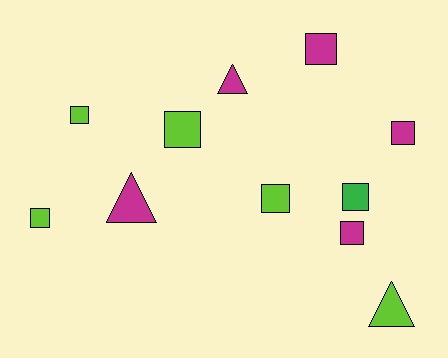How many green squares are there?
There is 1 green square.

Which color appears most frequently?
Magenta, with 5 objects.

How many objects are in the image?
There are 11 objects.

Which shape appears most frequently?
Square, with 8 objects.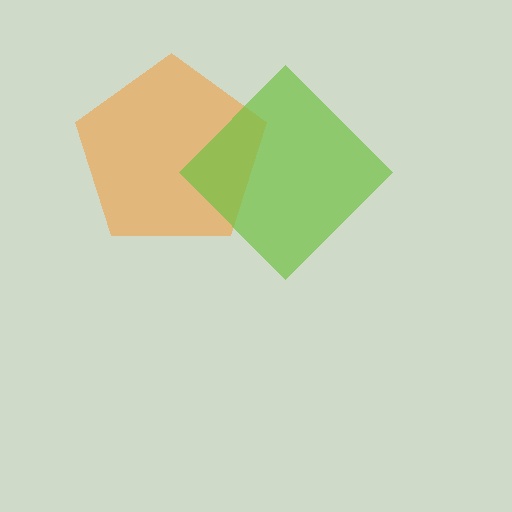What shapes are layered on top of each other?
The layered shapes are: an orange pentagon, a lime diamond.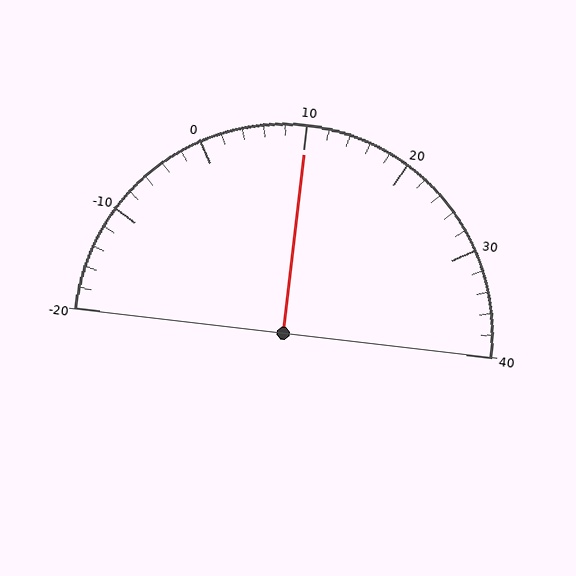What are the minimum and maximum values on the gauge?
The gauge ranges from -20 to 40.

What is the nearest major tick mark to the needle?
The nearest major tick mark is 10.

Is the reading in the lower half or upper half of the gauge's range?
The reading is in the upper half of the range (-20 to 40).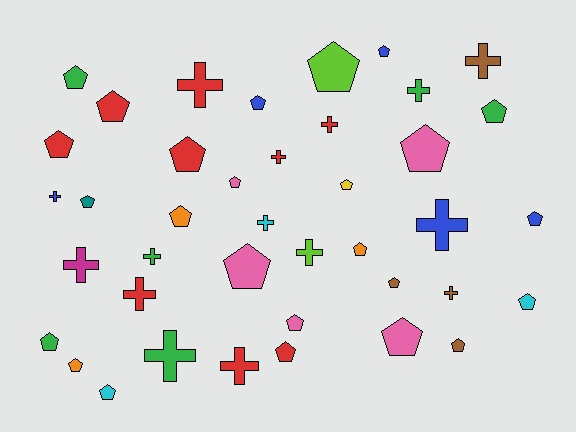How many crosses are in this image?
There are 15 crosses.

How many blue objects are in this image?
There are 5 blue objects.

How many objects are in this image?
There are 40 objects.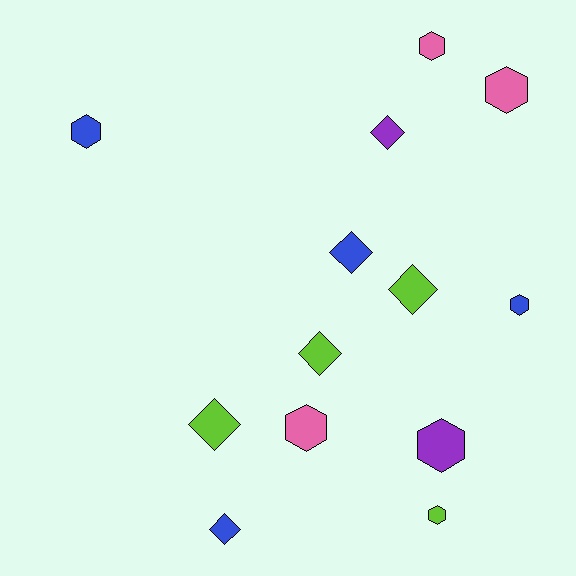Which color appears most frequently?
Blue, with 4 objects.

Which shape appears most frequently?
Hexagon, with 7 objects.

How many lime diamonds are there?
There are 3 lime diamonds.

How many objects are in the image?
There are 13 objects.